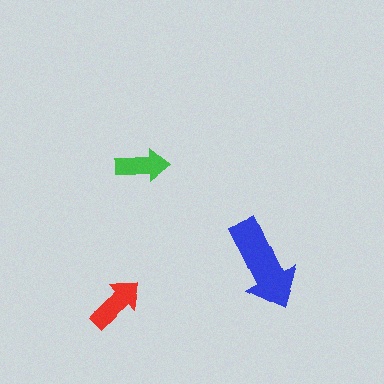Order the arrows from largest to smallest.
the blue one, the red one, the green one.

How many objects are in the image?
There are 3 objects in the image.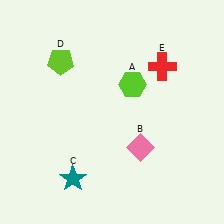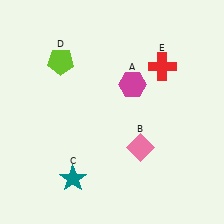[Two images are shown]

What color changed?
The hexagon (A) changed from lime in Image 1 to magenta in Image 2.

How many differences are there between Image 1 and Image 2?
There is 1 difference between the two images.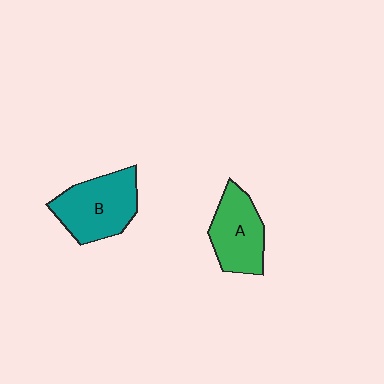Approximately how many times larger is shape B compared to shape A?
Approximately 1.2 times.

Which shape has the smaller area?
Shape A (green).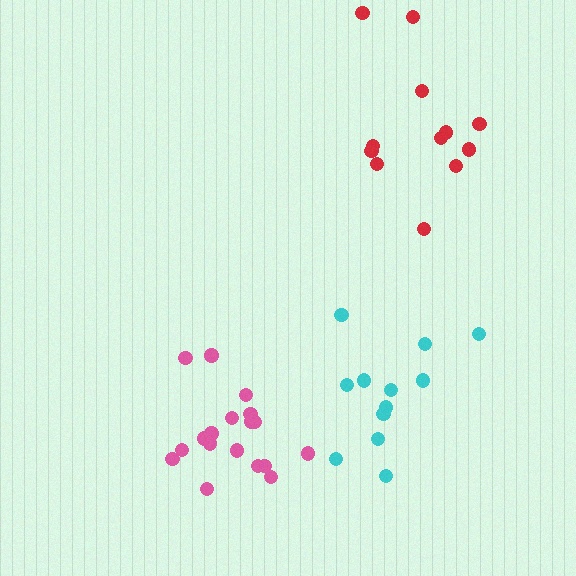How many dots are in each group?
Group 1: 12 dots, Group 2: 18 dots, Group 3: 12 dots (42 total).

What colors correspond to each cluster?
The clusters are colored: red, pink, cyan.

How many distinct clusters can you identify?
There are 3 distinct clusters.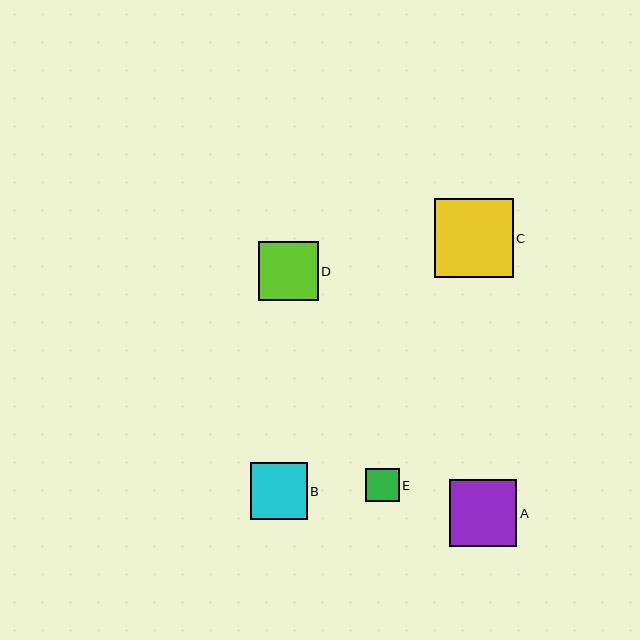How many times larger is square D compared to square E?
Square D is approximately 1.8 times the size of square E.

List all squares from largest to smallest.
From largest to smallest: C, A, D, B, E.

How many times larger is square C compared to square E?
Square C is approximately 2.3 times the size of square E.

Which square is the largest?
Square C is the largest with a size of approximately 79 pixels.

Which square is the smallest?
Square E is the smallest with a size of approximately 34 pixels.